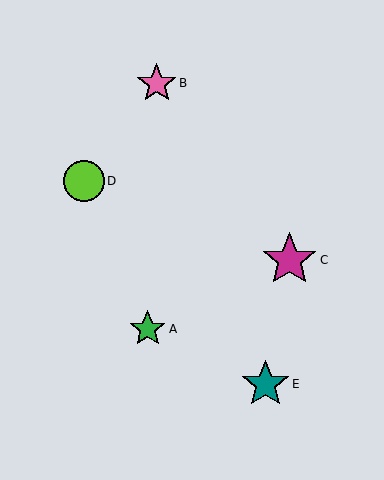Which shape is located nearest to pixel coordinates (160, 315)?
The green star (labeled A) at (148, 329) is nearest to that location.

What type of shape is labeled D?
Shape D is a lime circle.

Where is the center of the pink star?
The center of the pink star is at (157, 83).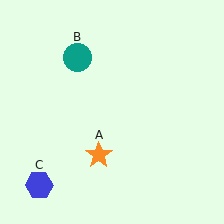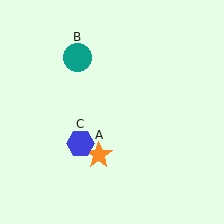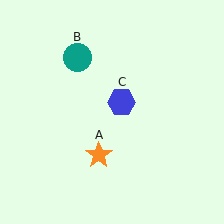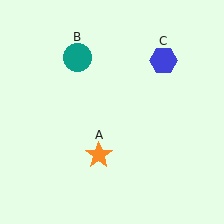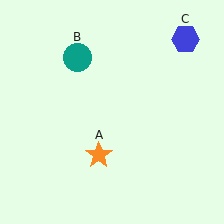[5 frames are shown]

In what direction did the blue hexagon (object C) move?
The blue hexagon (object C) moved up and to the right.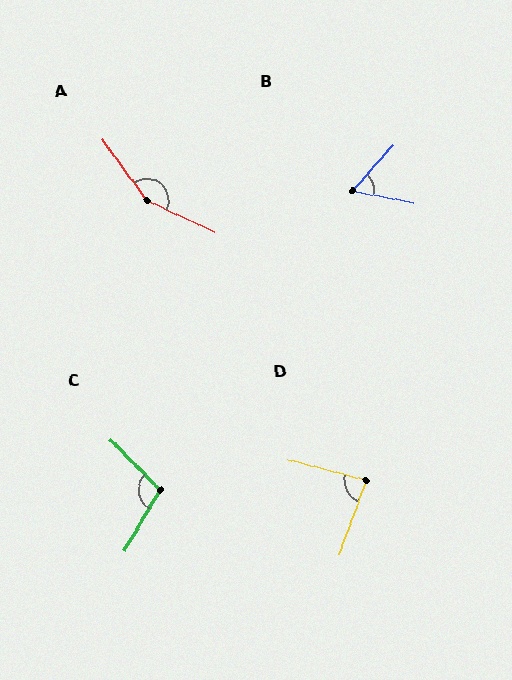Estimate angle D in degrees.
Approximately 84 degrees.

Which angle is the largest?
A, at approximately 151 degrees.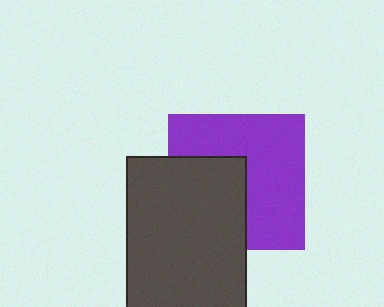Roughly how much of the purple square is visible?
About half of it is visible (roughly 60%).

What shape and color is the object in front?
The object in front is a dark gray rectangle.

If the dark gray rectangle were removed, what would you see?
You would see the complete purple square.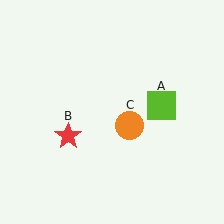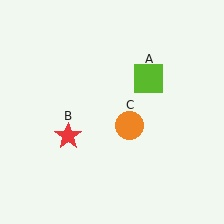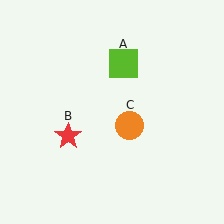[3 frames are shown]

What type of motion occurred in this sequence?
The lime square (object A) rotated counterclockwise around the center of the scene.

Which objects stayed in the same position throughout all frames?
Red star (object B) and orange circle (object C) remained stationary.